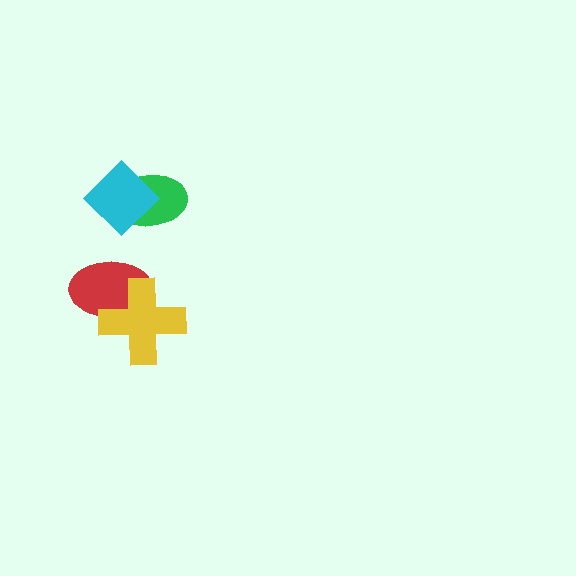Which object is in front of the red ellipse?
The yellow cross is in front of the red ellipse.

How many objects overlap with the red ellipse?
1 object overlaps with the red ellipse.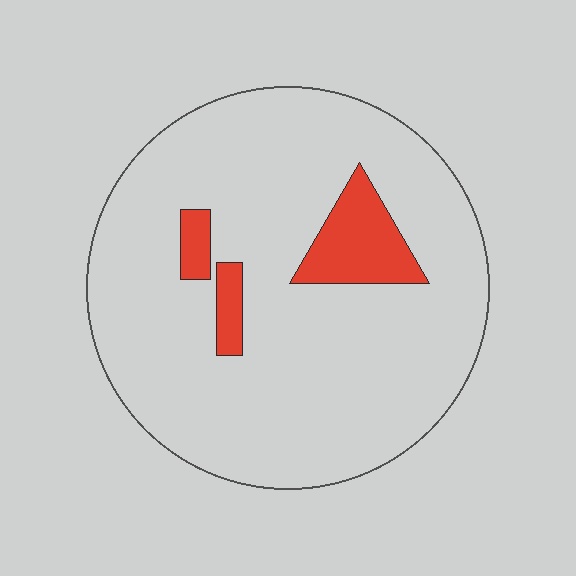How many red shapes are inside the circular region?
3.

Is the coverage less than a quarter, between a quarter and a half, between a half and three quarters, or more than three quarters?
Less than a quarter.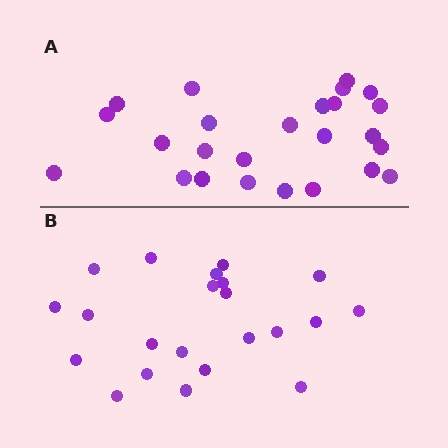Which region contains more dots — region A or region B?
Region A (the top region) has more dots.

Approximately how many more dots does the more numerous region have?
Region A has just a few more — roughly 2 or 3 more dots than region B.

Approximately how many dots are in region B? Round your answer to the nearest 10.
About 20 dots. (The exact count is 22, which rounds to 20.)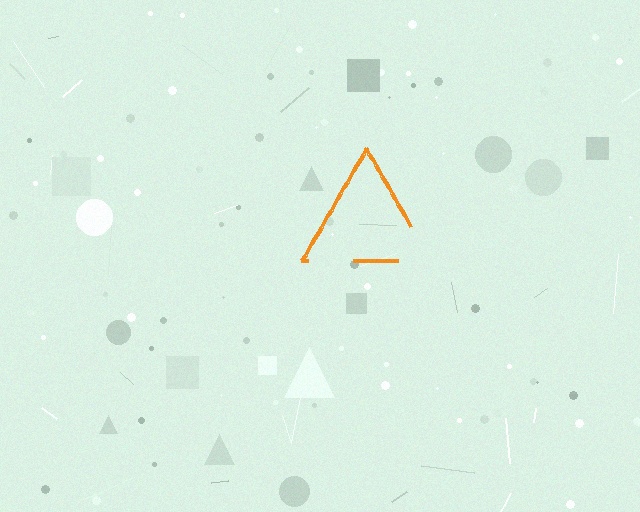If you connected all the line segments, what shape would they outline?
They would outline a triangle.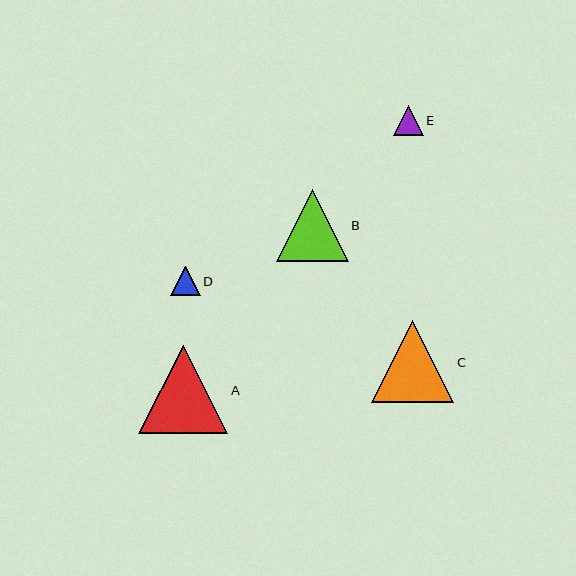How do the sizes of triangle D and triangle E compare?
Triangle D and triangle E are approximately the same size.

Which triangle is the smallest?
Triangle E is the smallest with a size of approximately 29 pixels.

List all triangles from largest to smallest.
From largest to smallest: A, C, B, D, E.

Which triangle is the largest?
Triangle A is the largest with a size of approximately 89 pixels.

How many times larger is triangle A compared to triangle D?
Triangle A is approximately 3.0 times the size of triangle D.